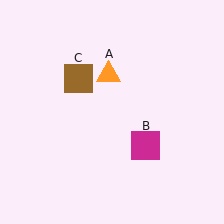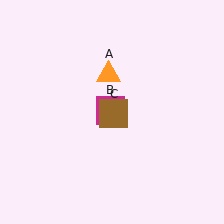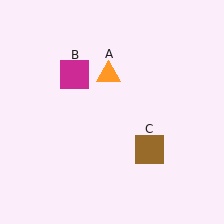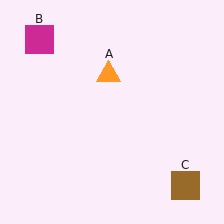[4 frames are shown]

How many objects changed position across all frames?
2 objects changed position: magenta square (object B), brown square (object C).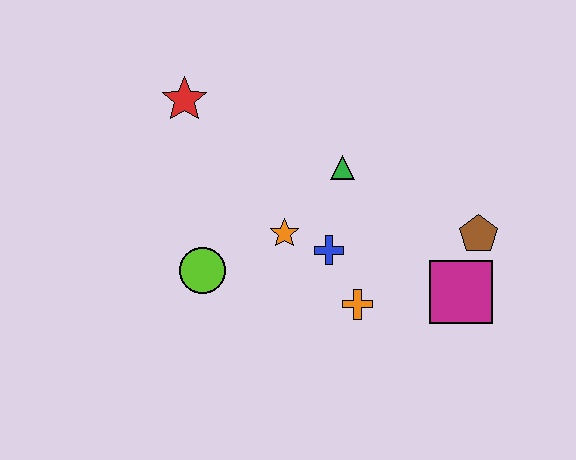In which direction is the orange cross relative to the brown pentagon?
The orange cross is to the left of the brown pentagon.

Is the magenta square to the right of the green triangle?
Yes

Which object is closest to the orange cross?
The blue cross is closest to the orange cross.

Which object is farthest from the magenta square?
The red star is farthest from the magenta square.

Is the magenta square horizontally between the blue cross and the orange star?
No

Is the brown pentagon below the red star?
Yes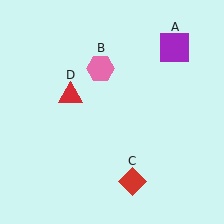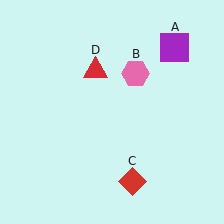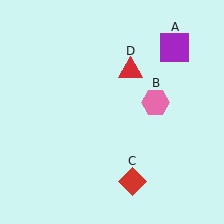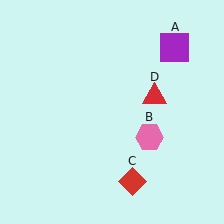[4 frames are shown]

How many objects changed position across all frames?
2 objects changed position: pink hexagon (object B), red triangle (object D).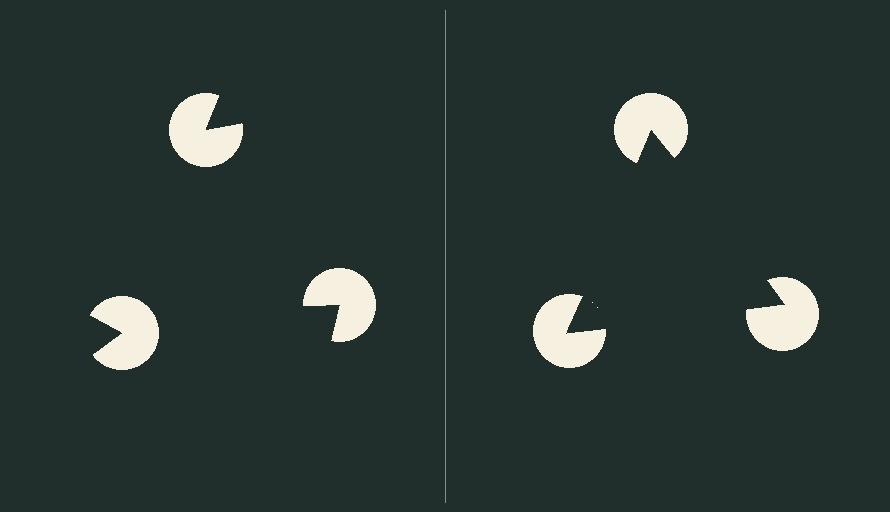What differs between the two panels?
The pac-man discs are positioned identically on both sides; only the wedge orientations differ. On the right they align to a triangle; on the left they are misaligned.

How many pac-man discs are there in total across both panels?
6 — 3 on each side.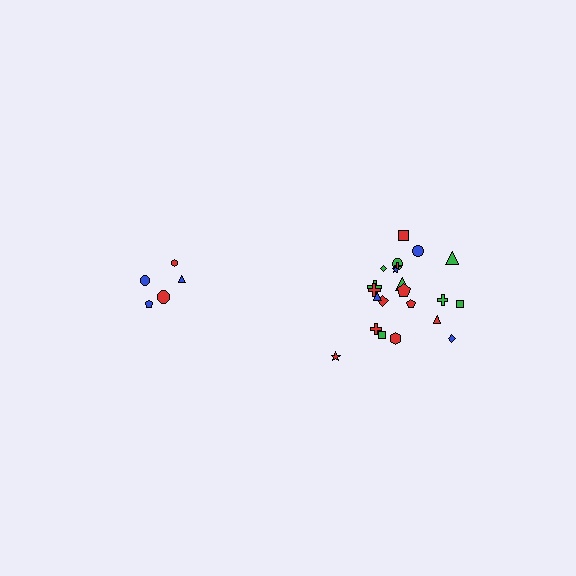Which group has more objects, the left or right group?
The right group.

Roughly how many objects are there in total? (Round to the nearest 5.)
Roughly 25 objects in total.